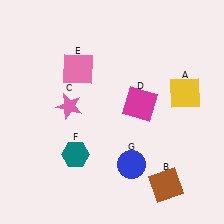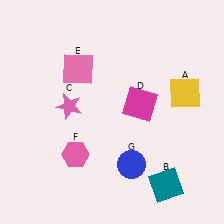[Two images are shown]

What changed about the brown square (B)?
In Image 1, B is brown. In Image 2, it changed to teal.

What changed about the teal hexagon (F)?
In Image 1, F is teal. In Image 2, it changed to pink.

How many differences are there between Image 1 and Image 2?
There are 2 differences between the two images.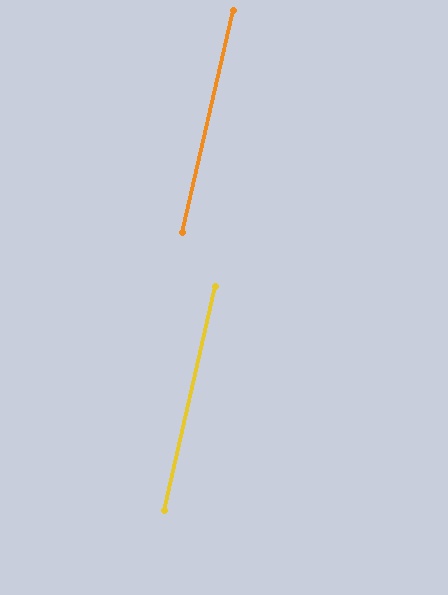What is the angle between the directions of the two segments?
Approximately 0 degrees.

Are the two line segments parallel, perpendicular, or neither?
Parallel — their directions differ by only 0.0°.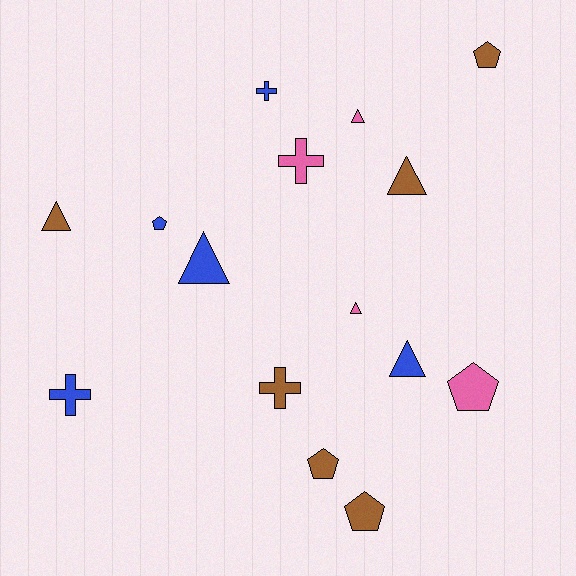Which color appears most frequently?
Brown, with 6 objects.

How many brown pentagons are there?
There are 3 brown pentagons.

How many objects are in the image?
There are 15 objects.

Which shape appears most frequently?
Triangle, with 6 objects.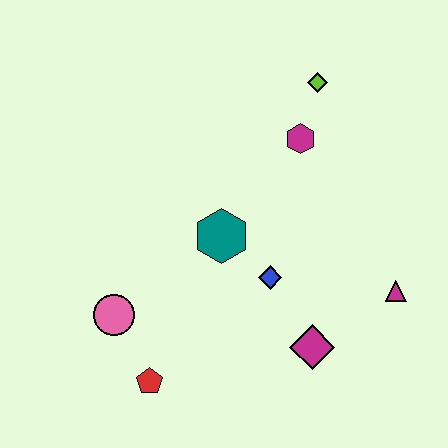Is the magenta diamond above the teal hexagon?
No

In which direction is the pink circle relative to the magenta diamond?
The pink circle is to the left of the magenta diamond.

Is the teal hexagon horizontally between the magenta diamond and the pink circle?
Yes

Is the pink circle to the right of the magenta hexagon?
No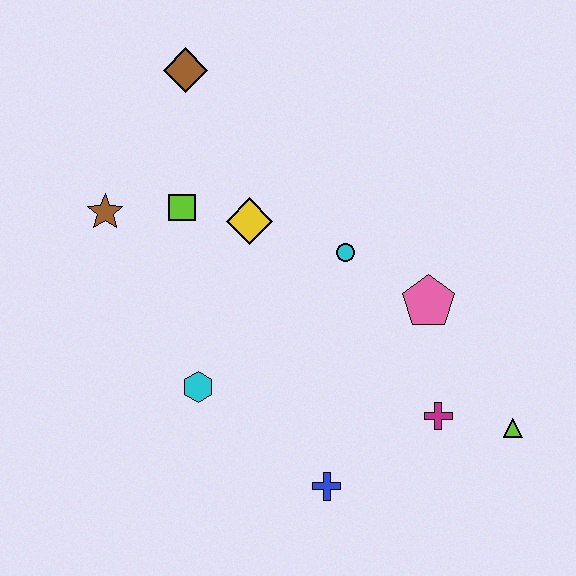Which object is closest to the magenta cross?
The lime triangle is closest to the magenta cross.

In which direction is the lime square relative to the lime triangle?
The lime square is to the left of the lime triangle.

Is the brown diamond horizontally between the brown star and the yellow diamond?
Yes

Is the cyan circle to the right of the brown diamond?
Yes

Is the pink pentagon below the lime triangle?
No